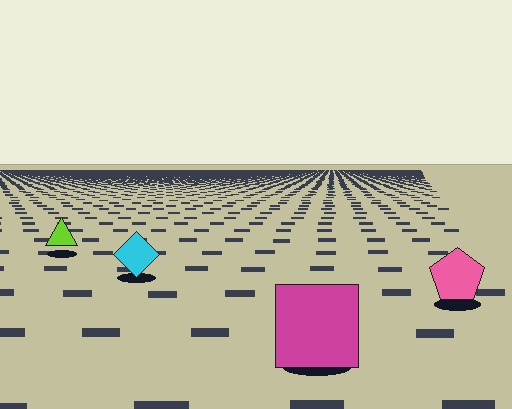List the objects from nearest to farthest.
From nearest to farthest: the magenta square, the pink pentagon, the cyan diamond, the lime triangle.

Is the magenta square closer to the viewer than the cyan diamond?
Yes. The magenta square is closer — you can tell from the texture gradient: the ground texture is coarser near it.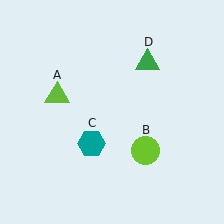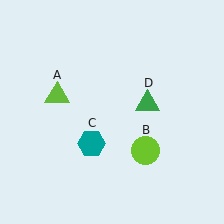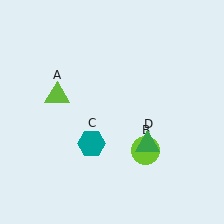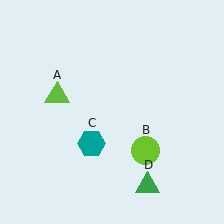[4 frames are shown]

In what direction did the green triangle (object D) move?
The green triangle (object D) moved down.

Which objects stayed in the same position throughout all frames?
Lime triangle (object A) and lime circle (object B) and teal hexagon (object C) remained stationary.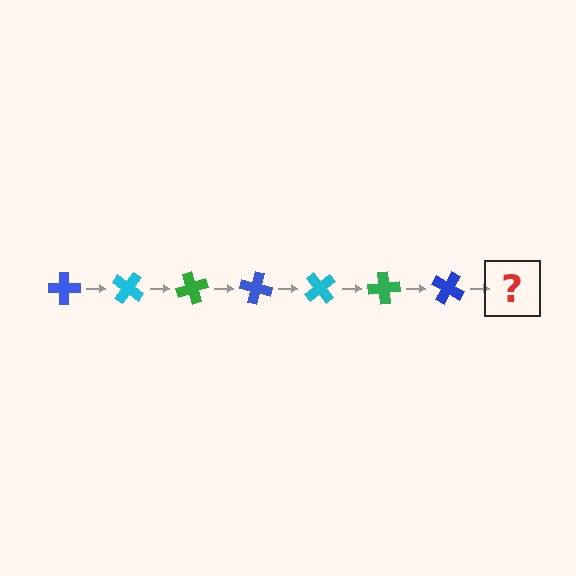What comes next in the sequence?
The next element should be a cyan cross, rotated 245 degrees from the start.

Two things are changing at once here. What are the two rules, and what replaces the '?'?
The two rules are that it rotates 35 degrees each step and the color cycles through blue, cyan, and green. The '?' should be a cyan cross, rotated 245 degrees from the start.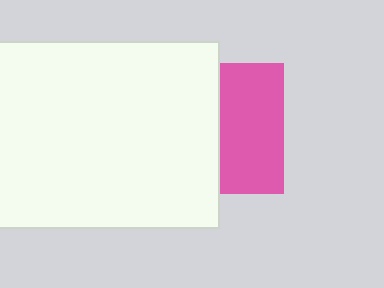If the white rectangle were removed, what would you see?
You would see the complete pink square.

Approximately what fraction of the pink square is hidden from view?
Roughly 51% of the pink square is hidden behind the white rectangle.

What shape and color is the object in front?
The object in front is a white rectangle.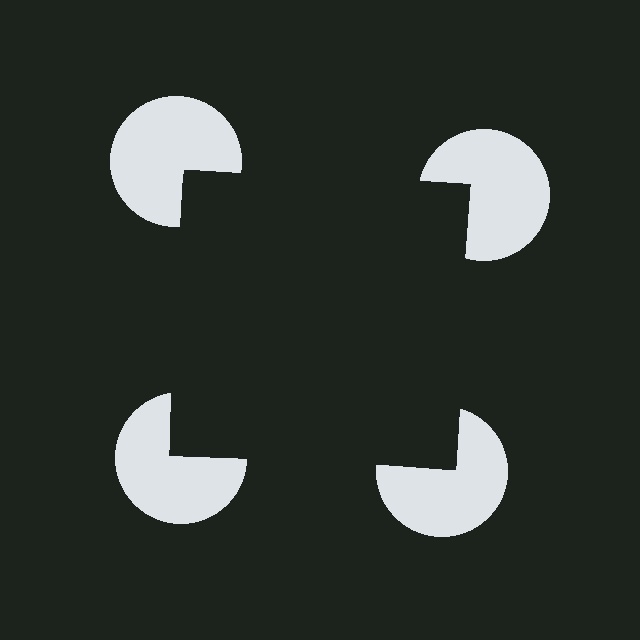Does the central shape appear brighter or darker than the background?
It typically appears slightly darker than the background, even though no actual brightness change is drawn.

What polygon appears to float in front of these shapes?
An illusory square — its edges are inferred from the aligned wedge cuts in the pac-man discs, not physically drawn.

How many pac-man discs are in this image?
There are 4 — one at each vertex of the illusory square.